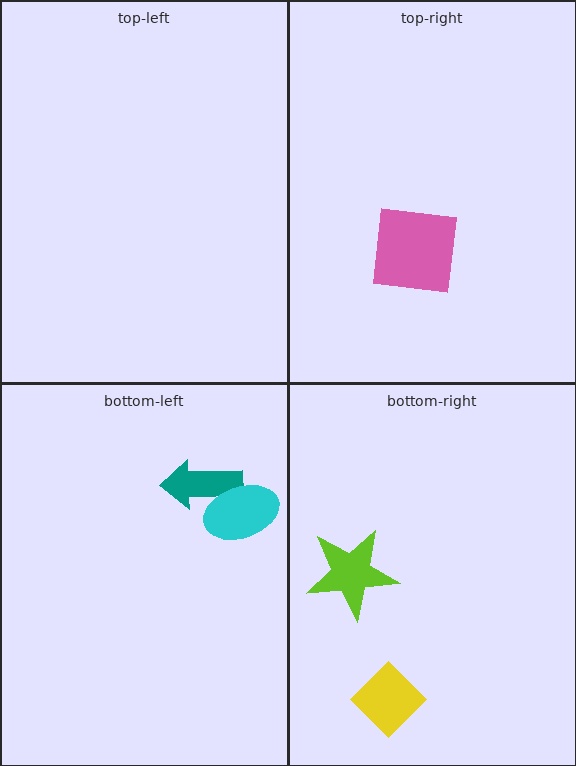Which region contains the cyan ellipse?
The bottom-left region.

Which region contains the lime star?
The bottom-right region.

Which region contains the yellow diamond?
The bottom-right region.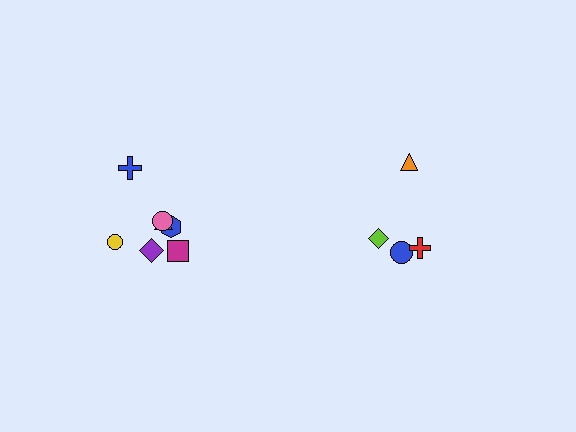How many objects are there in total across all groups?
There are 12 objects.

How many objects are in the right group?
There are 4 objects.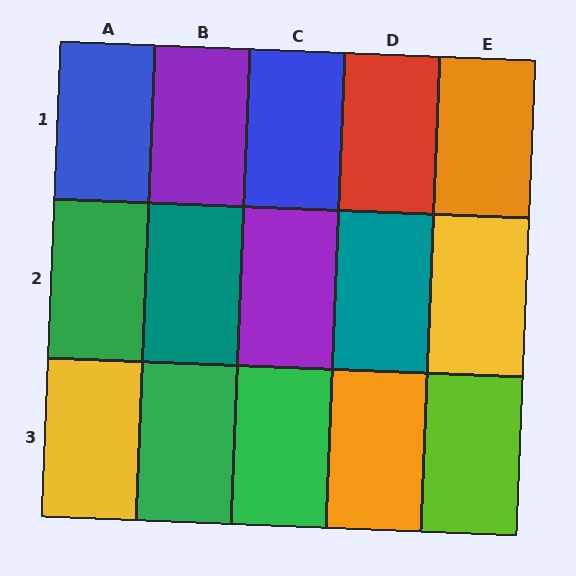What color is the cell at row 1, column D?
Red.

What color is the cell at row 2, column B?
Teal.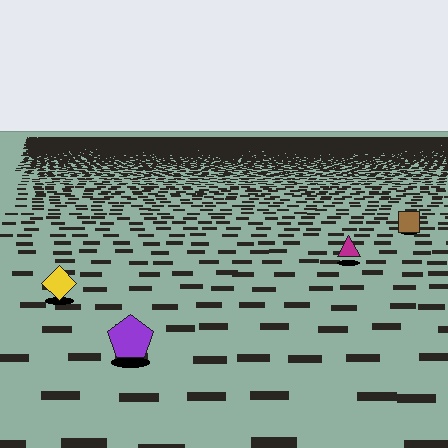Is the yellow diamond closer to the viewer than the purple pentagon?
No. The purple pentagon is closer — you can tell from the texture gradient: the ground texture is coarser near it.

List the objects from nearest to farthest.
From nearest to farthest: the purple pentagon, the yellow diamond, the magenta triangle, the brown square.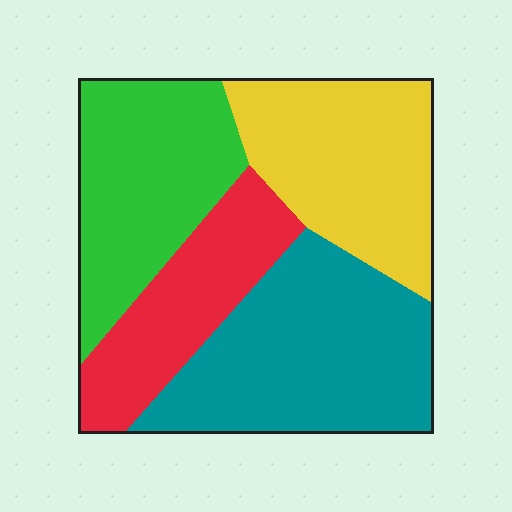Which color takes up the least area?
Red, at roughly 20%.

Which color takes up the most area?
Teal, at roughly 30%.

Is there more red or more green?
Green.